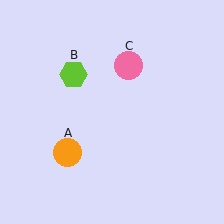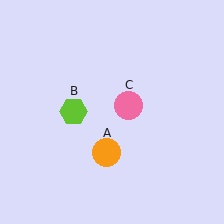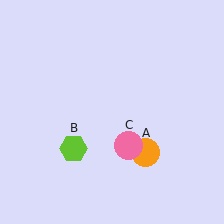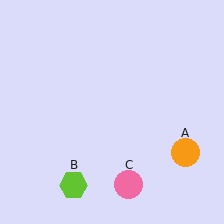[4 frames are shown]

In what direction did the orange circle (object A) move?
The orange circle (object A) moved right.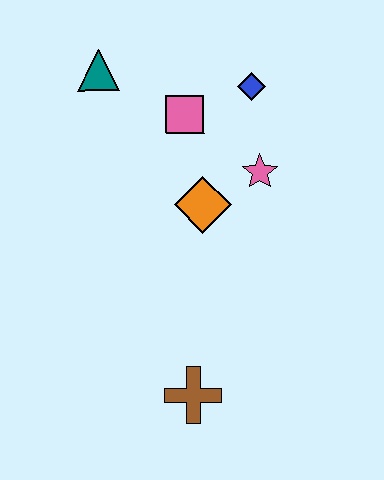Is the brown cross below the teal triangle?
Yes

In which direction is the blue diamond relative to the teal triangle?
The blue diamond is to the right of the teal triangle.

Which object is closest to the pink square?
The blue diamond is closest to the pink square.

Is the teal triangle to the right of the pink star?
No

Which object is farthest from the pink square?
The brown cross is farthest from the pink square.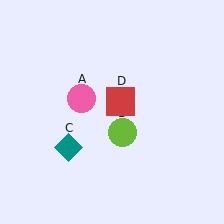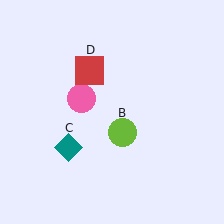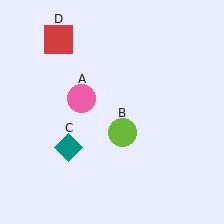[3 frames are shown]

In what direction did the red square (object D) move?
The red square (object D) moved up and to the left.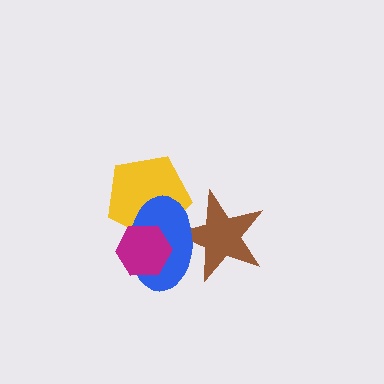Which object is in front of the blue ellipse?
The magenta hexagon is in front of the blue ellipse.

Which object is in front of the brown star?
The blue ellipse is in front of the brown star.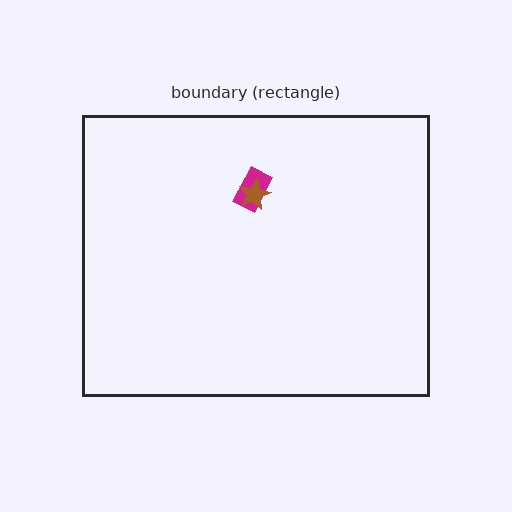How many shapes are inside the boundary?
2 inside, 0 outside.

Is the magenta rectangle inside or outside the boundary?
Inside.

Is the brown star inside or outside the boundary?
Inside.